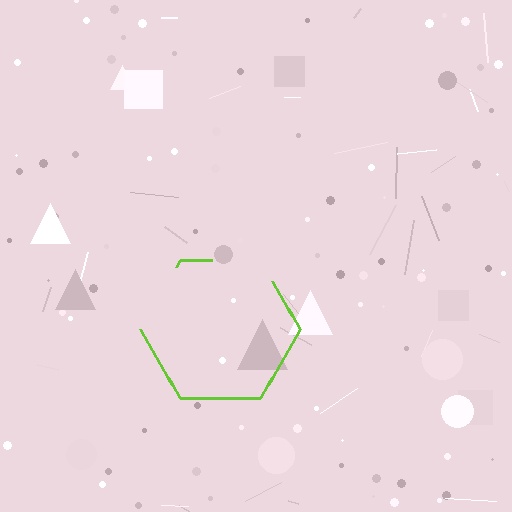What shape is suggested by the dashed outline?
The dashed outline suggests a hexagon.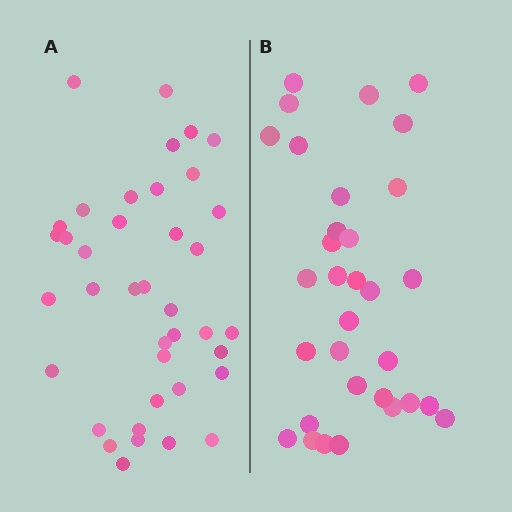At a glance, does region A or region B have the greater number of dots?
Region A (the left region) has more dots.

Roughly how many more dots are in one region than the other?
Region A has roughly 8 or so more dots than region B.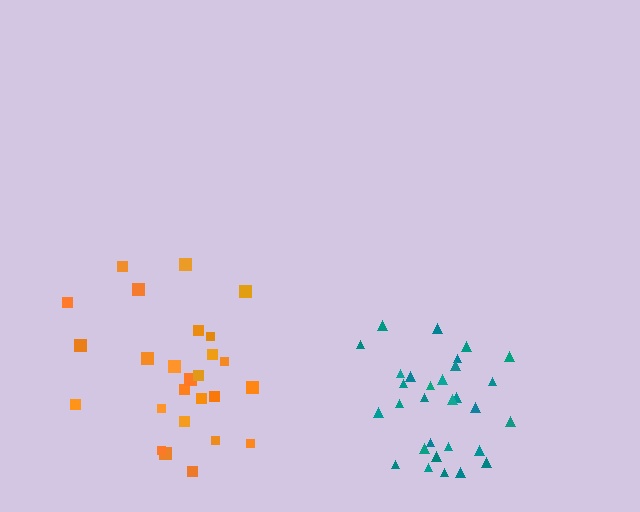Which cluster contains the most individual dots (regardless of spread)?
Teal (30).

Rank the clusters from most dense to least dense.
teal, orange.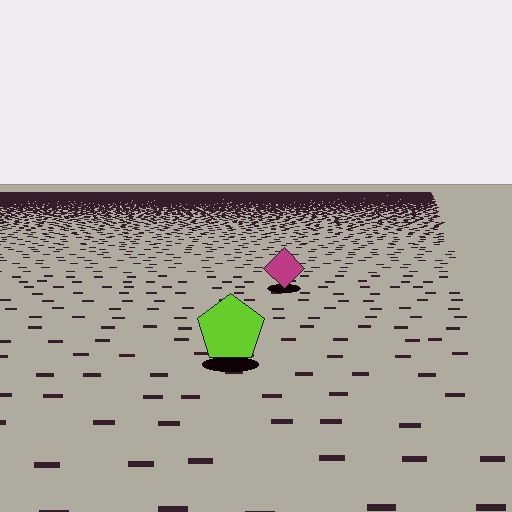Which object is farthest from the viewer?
The magenta diamond is farthest from the viewer. It appears smaller and the ground texture around it is denser.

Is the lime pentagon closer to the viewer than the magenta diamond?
Yes. The lime pentagon is closer — you can tell from the texture gradient: the ground texture is coarser near it.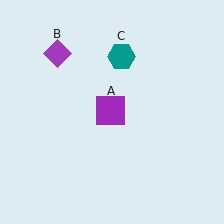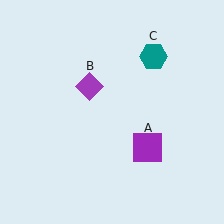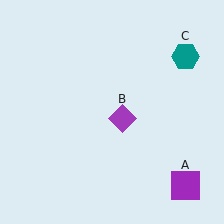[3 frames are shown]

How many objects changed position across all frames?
3 objects changed position: purple square (object A), purple diamond (object B), teal hexagon (object C).